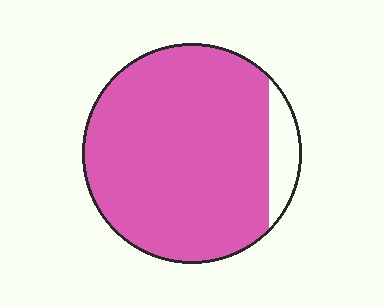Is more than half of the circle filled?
Yes.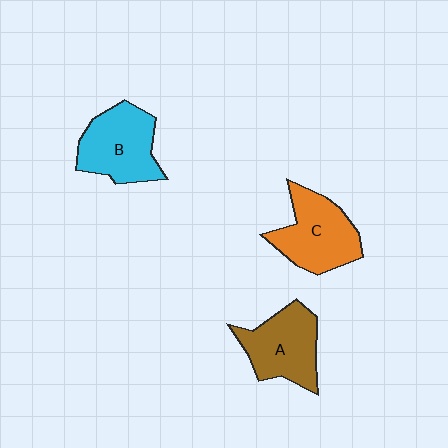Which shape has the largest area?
Shape B (cyan).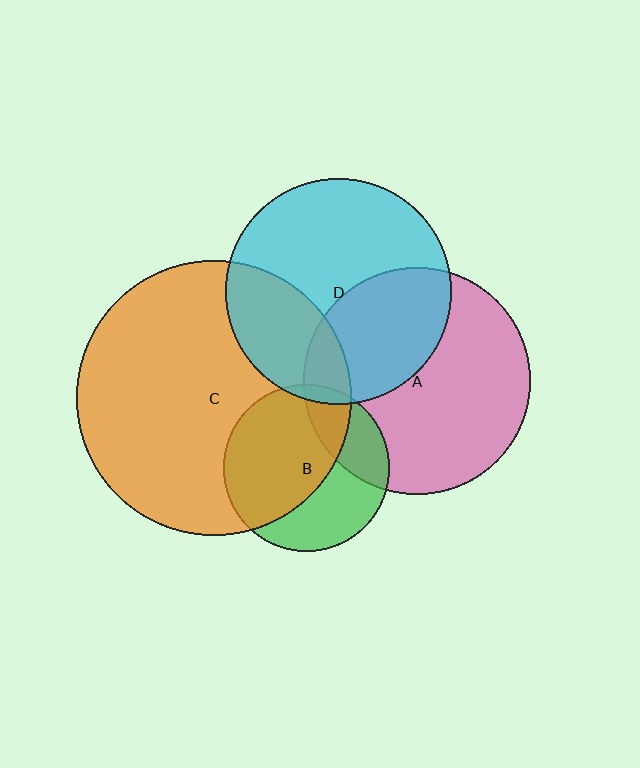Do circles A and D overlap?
Yes.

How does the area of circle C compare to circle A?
Approximately 1.5 times.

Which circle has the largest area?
Circle C (orange).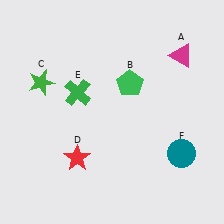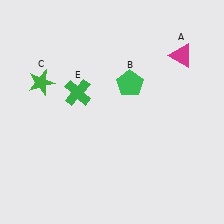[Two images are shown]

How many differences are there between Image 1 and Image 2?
There are 2 differences between the two images.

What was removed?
The red star (D), the teal circle (F) were removed in Image 2.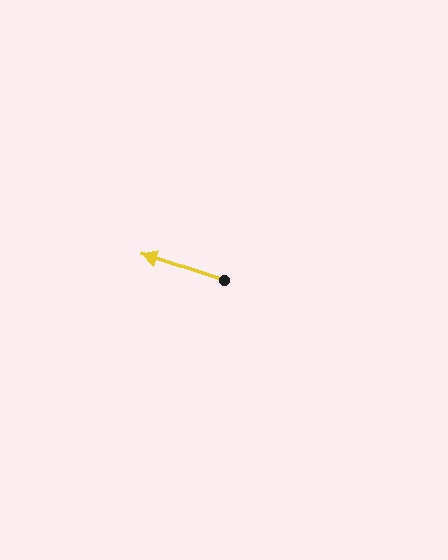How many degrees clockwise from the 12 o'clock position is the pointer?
Approximately 288 degrees.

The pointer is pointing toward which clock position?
Roughly 10 o'clock.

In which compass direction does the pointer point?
West.